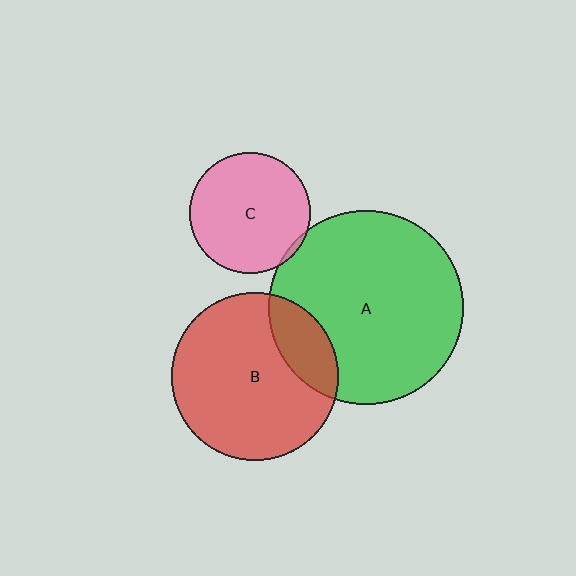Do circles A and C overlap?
Yes.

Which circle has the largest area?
Circle A (green).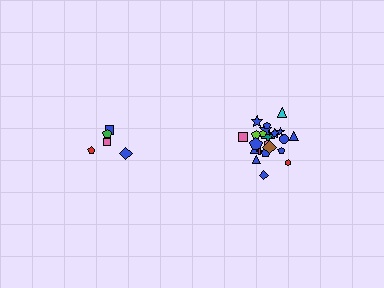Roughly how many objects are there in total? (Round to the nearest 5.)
Roughly 25 objects in total.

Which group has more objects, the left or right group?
The right group.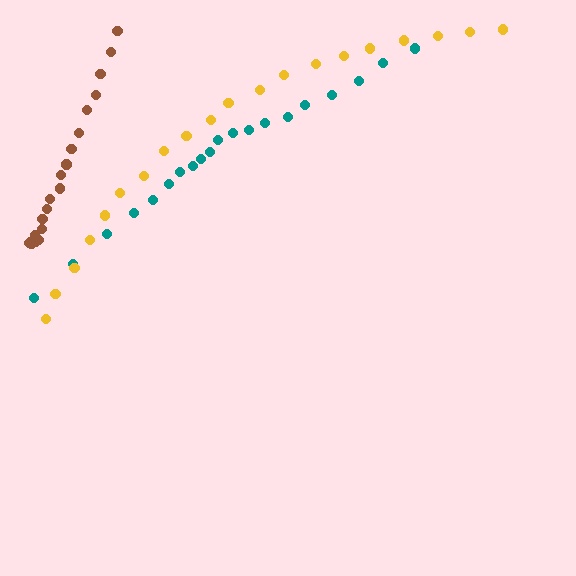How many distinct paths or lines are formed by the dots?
There are 3 distinct paths.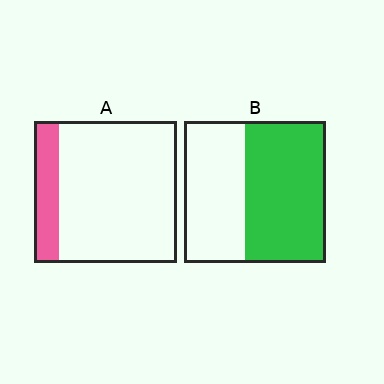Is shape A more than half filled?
No.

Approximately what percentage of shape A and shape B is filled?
A is approximately 15% and B is approximately 55%.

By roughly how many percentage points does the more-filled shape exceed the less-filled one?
By roughly 40 percentage points (B over A).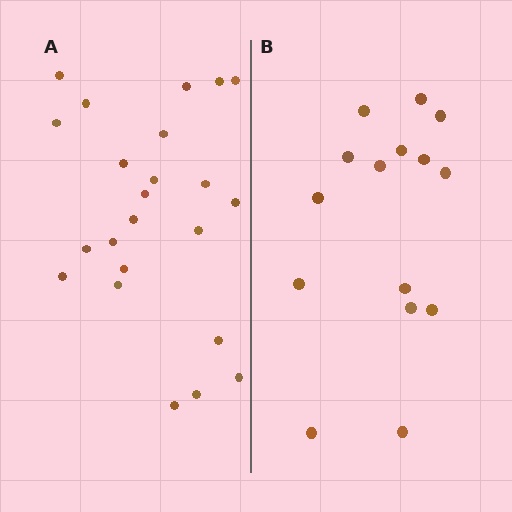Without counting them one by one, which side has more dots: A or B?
Region A (the left region) has more dots.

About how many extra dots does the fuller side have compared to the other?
Region A has roughly 8 or so more dots than region B.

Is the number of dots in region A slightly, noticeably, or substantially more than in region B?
Region A has substantially more. The ratio is roughly 1.5 to 1.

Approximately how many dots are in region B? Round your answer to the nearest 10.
About 20 dots. (The exact count is 15, which rounds to 20.)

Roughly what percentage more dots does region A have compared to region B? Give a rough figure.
About 55% more.